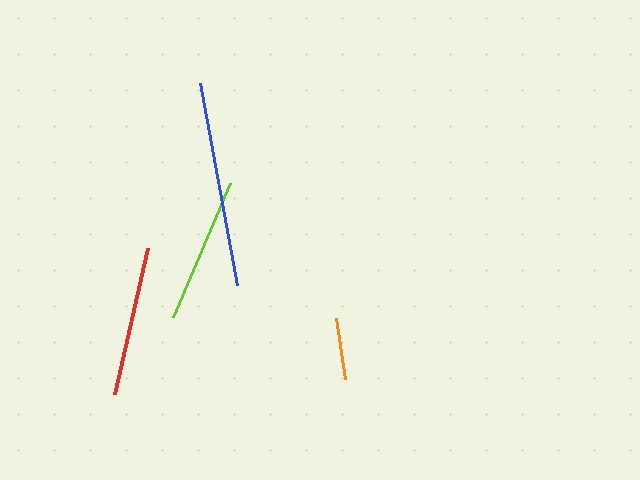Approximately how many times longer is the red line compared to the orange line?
The red line is approximately 2.4 times the length of the orange line.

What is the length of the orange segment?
The orange segment is approximately 61 pixels long.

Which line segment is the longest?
The blue line is the longest at approximately 205 pixels.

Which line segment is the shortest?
The orange line is the shortest at approximately 61 pixels.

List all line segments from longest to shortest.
From longest to shortest: blue, red, lime, orange.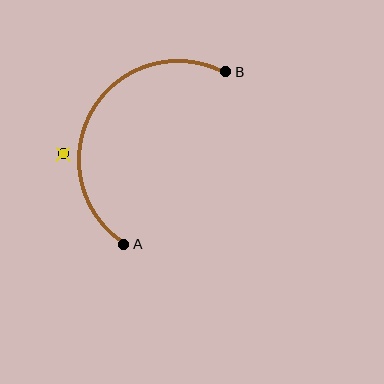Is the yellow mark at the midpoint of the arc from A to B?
No — the yellow mark does not lie on the arc at all. It sits slightly outside the curve.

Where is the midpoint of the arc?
The arc midpoint is the point on the curve farthest from the straight line joining A and B. It sits to the left of that line.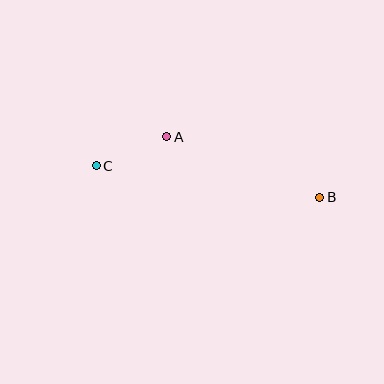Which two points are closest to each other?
Points A and C are closest to each other.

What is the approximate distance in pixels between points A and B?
The distance between A and B is approximately 165 pixels.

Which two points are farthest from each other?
Points B and C are farthest from each other.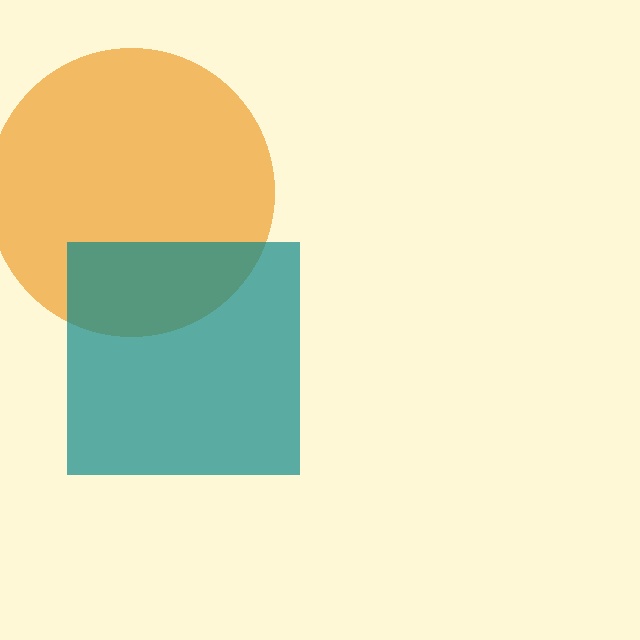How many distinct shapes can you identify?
There are 2 distinct shapes: an orange circle, a teal square.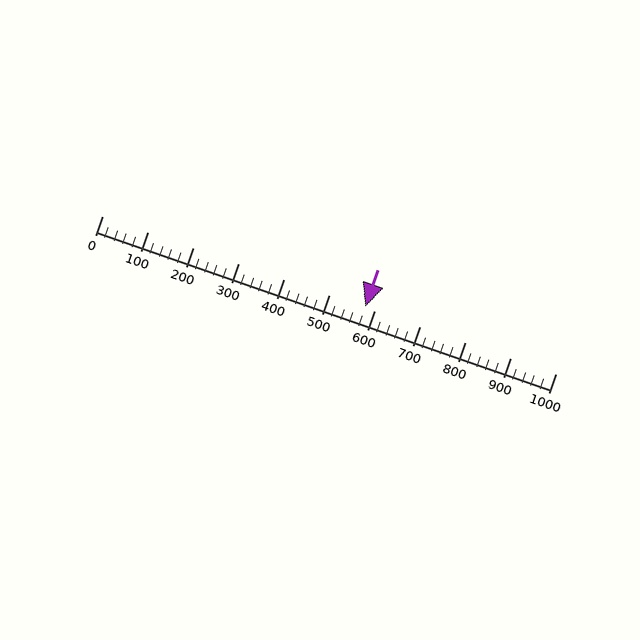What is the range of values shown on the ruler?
The ruler shows values from 0 to 1000.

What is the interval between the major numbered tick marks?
The major tick marks are spaced 100 units apart.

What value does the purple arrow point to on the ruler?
The purple arrow points to approximately 580.